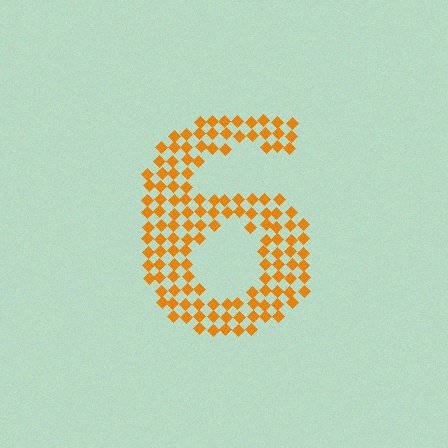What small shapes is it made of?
It is made of small diamonds.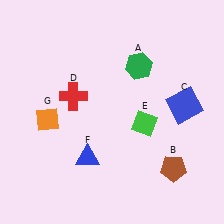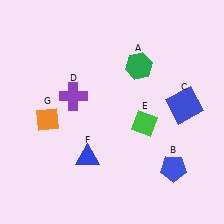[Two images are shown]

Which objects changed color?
B changed from brown to blue. D changed from red to purple.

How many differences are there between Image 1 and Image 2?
There are 2 differences between the two images.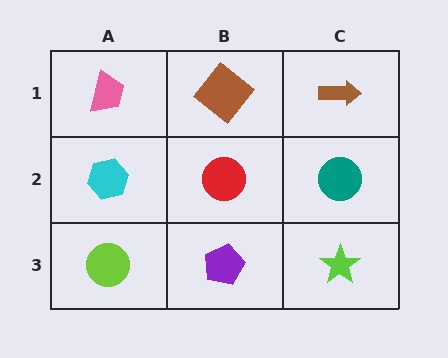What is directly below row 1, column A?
A cyan hexagon.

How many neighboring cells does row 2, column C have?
3.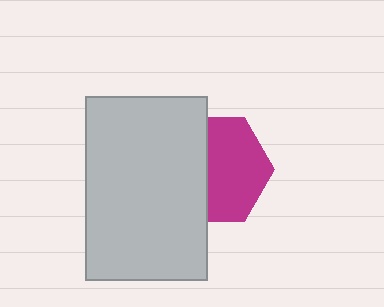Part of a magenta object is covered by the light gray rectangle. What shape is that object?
It is a hexagon.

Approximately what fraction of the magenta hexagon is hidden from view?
Roughly 42% of the magenta hexagon is hidden behind the light gray rectangle.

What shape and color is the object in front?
The object in front is a light gray rectangle.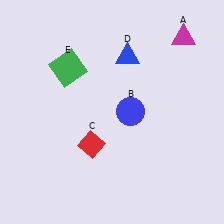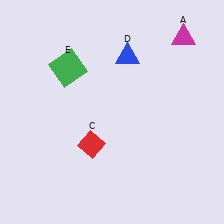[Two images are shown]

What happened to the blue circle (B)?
The blue circle (B) was removed in Image 2. It was in the top-right area of Image 1.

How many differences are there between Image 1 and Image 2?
There is 1 difference between the two images.